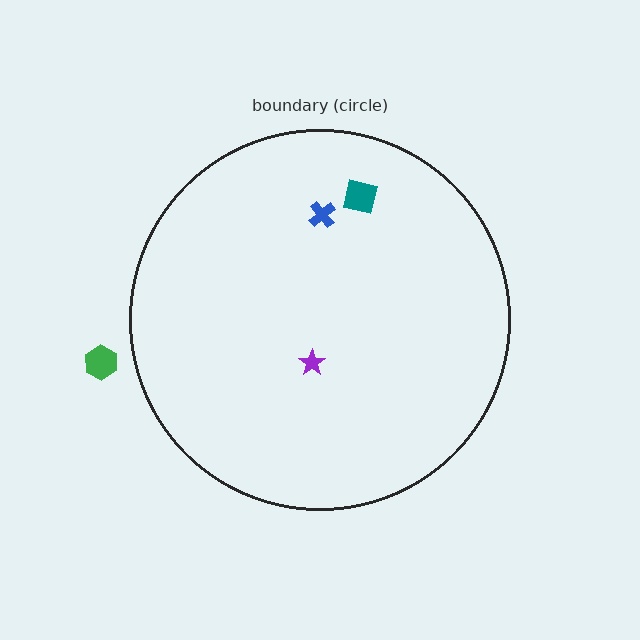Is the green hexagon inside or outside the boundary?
Outside.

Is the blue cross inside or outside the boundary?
Inside.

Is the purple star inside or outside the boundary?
Inside.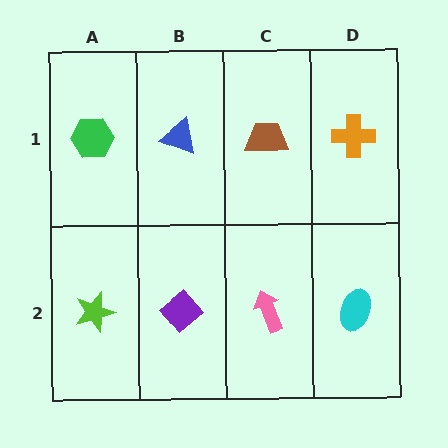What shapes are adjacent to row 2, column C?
A brown trapezoid (row 1, column C), a purple diamond (row 2, column B), a cyan ellipse (row 2, column D).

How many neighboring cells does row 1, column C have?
3.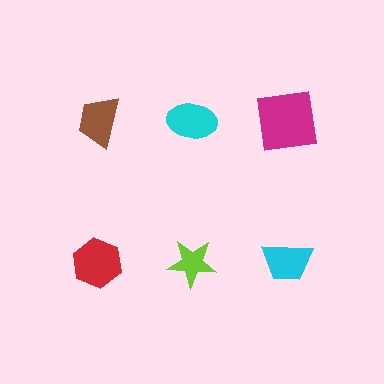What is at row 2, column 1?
A red hexagon.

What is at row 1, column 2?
A cyan ellipse.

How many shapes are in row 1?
3 shapes.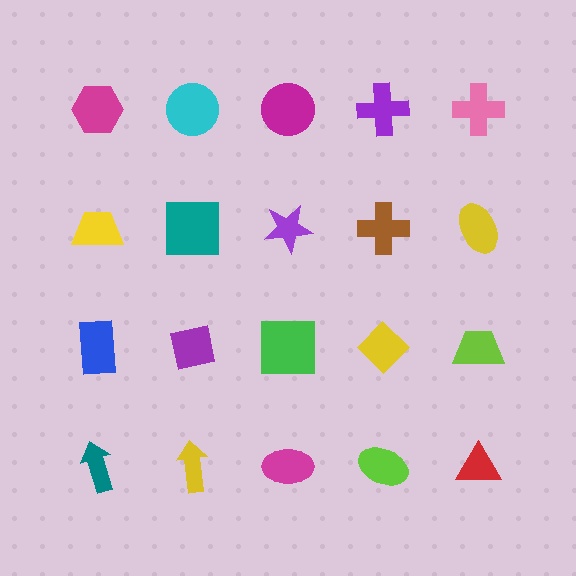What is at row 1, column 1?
A magenta hexagon.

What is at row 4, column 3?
A magenta ellipse.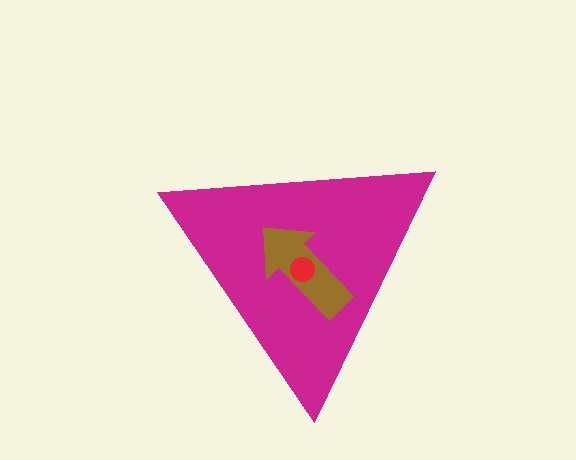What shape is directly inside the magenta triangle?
The brown arrow.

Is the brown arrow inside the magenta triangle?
Yes.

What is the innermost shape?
The red circle.